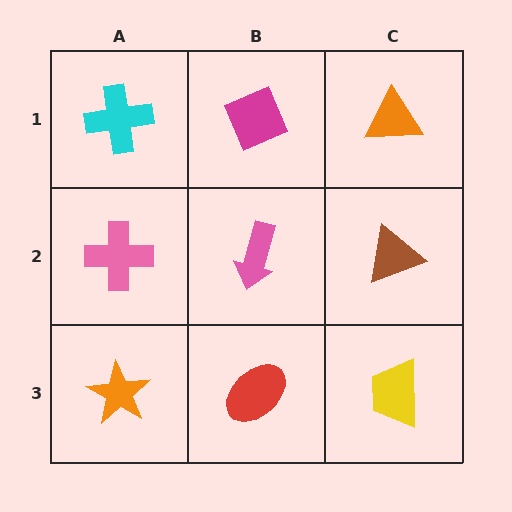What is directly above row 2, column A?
A cyan cross.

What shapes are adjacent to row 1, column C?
A brown triangle (row 2, column C), a magenta diamond (row 1, column B).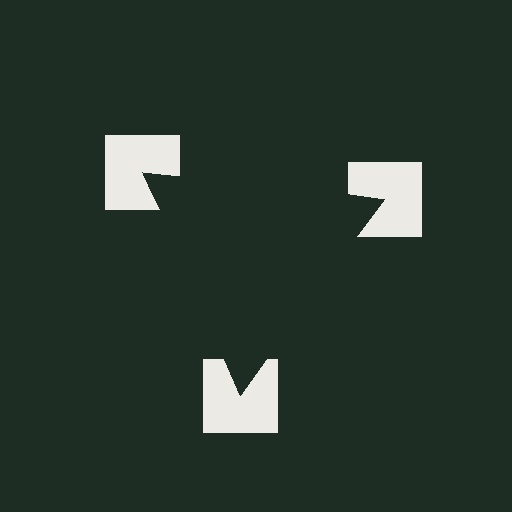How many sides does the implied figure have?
3 sides.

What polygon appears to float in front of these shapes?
An illusory triangle — its edges are inferred from the aligned wedge cuts in the notched squares, not physically drawn.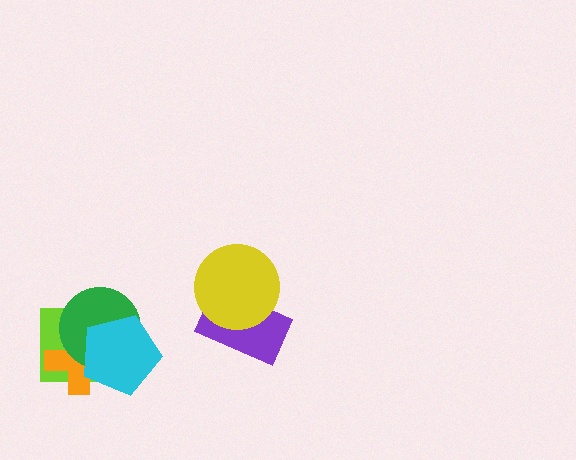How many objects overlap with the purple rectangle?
1 object overlaps with the purple rectangle.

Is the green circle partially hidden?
Yes, it is partially covered by another shape.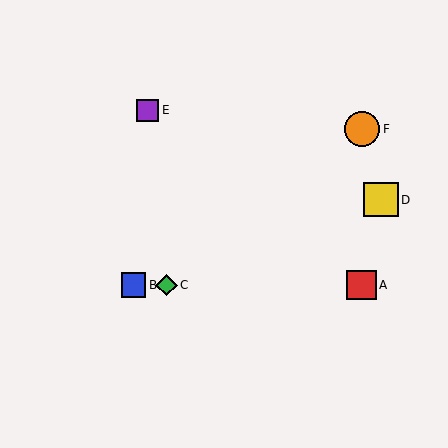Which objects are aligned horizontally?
Objects A, B, C are aligned horizontally.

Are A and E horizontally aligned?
No, A is at y≈285 and E is at y≈110.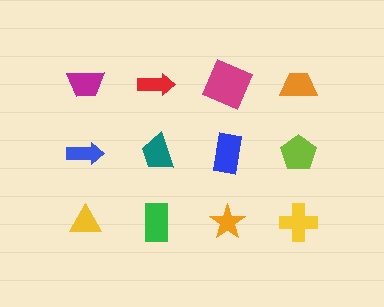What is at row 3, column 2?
A green rectangle.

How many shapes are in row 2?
4 shapes.